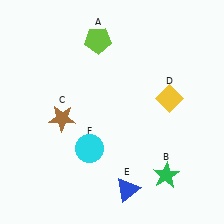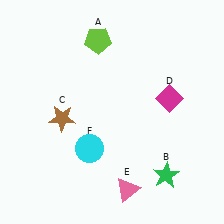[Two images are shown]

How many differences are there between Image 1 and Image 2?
There are 2 differences between the two images.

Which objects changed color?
D changed from yellow to magenta. E changed from blue to pink.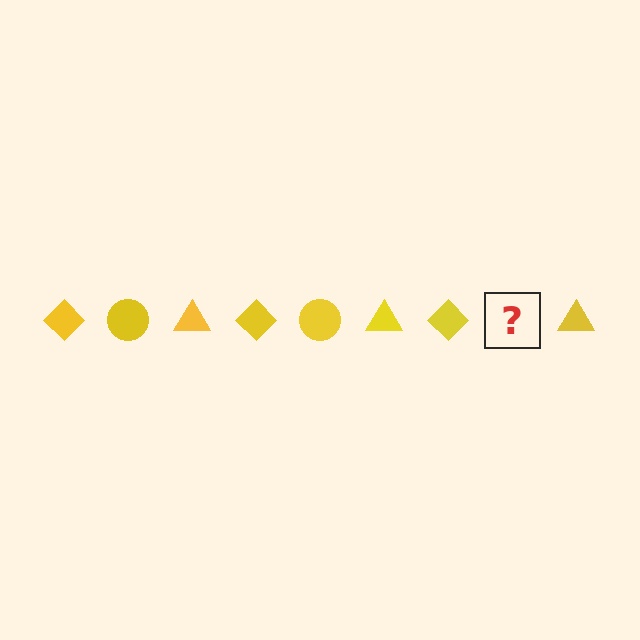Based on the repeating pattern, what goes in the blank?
The blank should be a yellow circle.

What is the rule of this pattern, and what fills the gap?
The rule is that the pattern cycles through diamond, circle, triangle shapes in yellow. The gap should be filled with a yellow circle.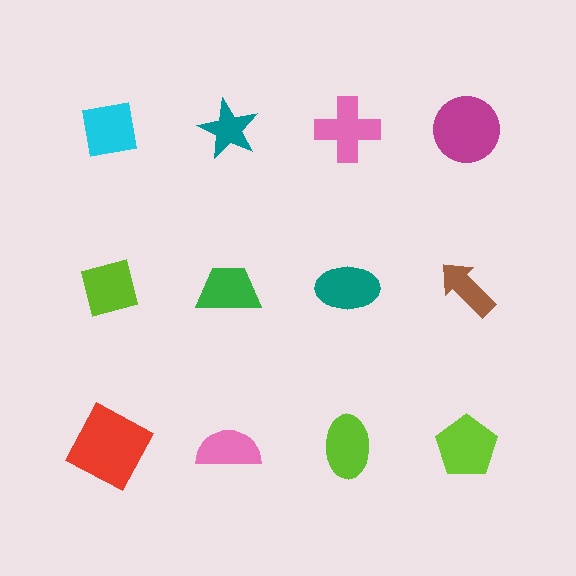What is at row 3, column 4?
A lime pentagon.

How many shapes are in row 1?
4 shapes.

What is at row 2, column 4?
A brown arrow.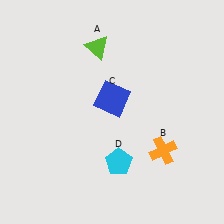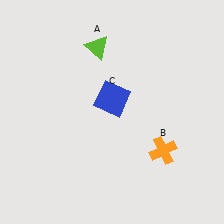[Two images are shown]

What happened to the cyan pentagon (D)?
The cyan pentagon (D) was removed in Image 2. It was in the bottom-right area of Image 1.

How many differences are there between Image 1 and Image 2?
There is 1 difference between the two images.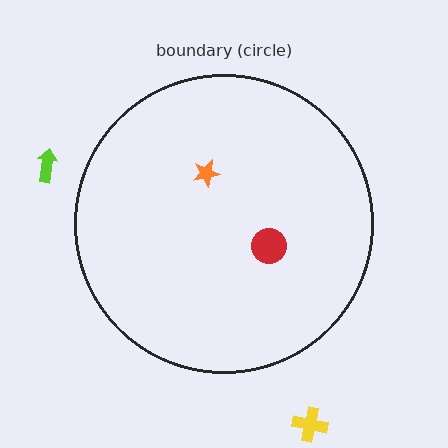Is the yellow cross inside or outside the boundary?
Outside.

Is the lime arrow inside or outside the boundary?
Outside.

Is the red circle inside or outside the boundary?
Inside.